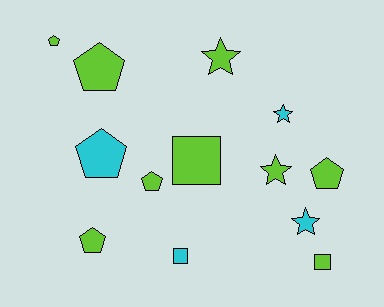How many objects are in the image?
There are 13 objects.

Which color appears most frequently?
Lime, with 9 objects.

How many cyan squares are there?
There is 1 cyan square.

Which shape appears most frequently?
Pentagon, with 6 objects.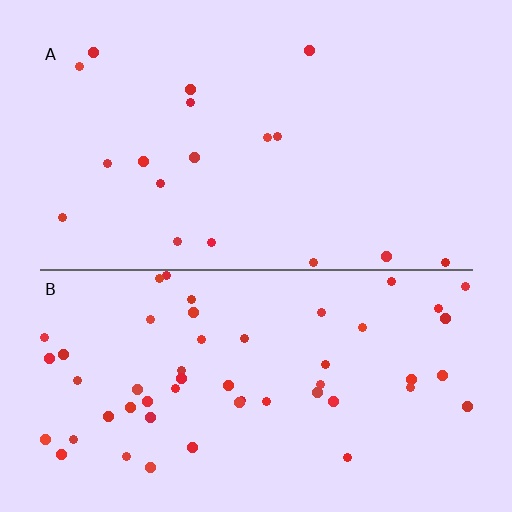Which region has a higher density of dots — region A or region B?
B (the bottom).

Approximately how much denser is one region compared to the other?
Approximately 3.0× — region B over region A.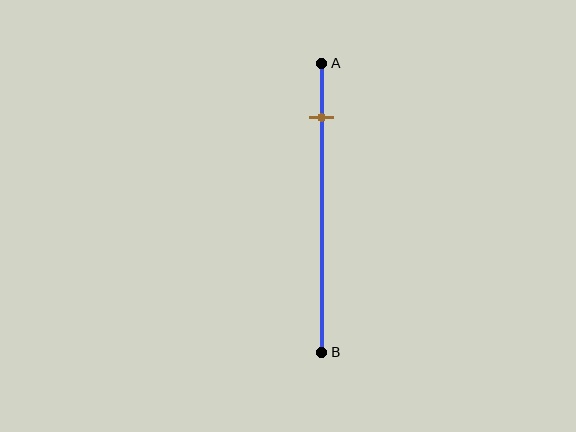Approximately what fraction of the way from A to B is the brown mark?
The brown mark is approximately 20% of the way from A to B.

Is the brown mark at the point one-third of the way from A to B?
No, the mark is at about 20% from A, not at the 33% one-third point.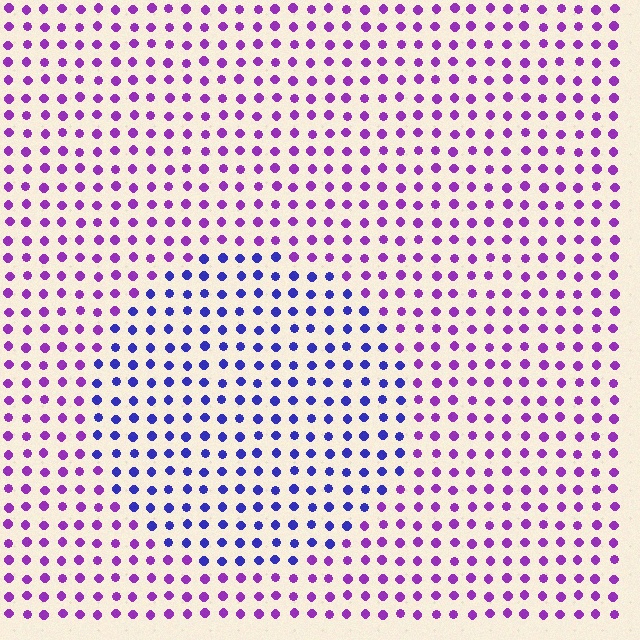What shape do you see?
I see a circle.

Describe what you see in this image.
The image is filled with small purple elements in a uniform arrangement. A circle-shaped region is visible where the elements are tinted to a slightly different hue, forming a subtle color boundary.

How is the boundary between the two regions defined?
The boundary is defined purely by a slight shift in hue (about 44 degrees). Spacing, size, and orientation are identical on both sides.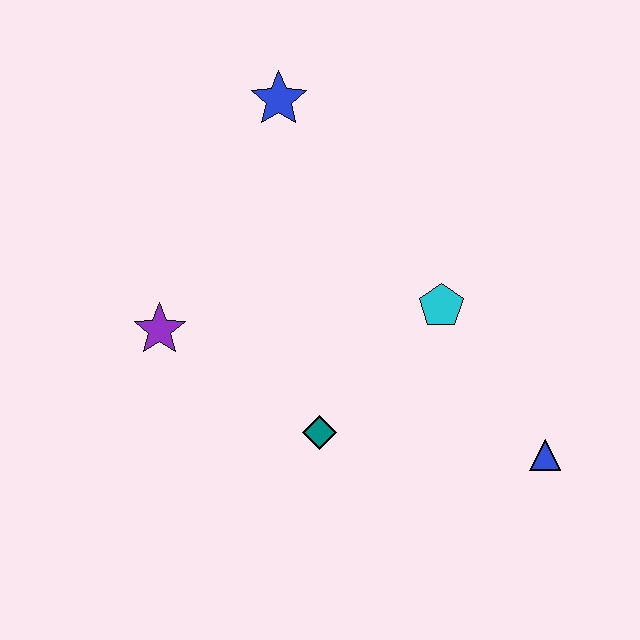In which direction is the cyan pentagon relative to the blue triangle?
The cyan pentagon is above the blue triangle.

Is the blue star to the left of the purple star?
No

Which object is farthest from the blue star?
The blue triangle is farthest from the blue star.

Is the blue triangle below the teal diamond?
Yes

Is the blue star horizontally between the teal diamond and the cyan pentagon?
No